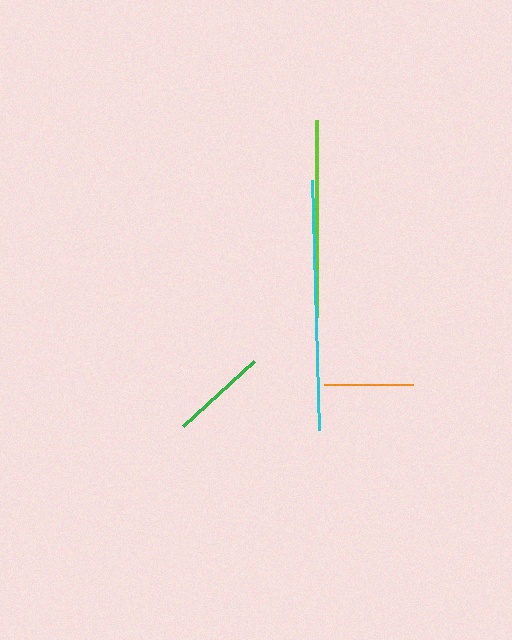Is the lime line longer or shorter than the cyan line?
The cyan line is longer than the lime line.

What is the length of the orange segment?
The orange segment is approximately 89 pixels long.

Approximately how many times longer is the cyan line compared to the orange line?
The cyan line is approximately 2.8 times the length of the orange line.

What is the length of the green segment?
The green segment is approximately 95 pixels long.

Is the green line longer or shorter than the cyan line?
The cyan line is longer than the green line.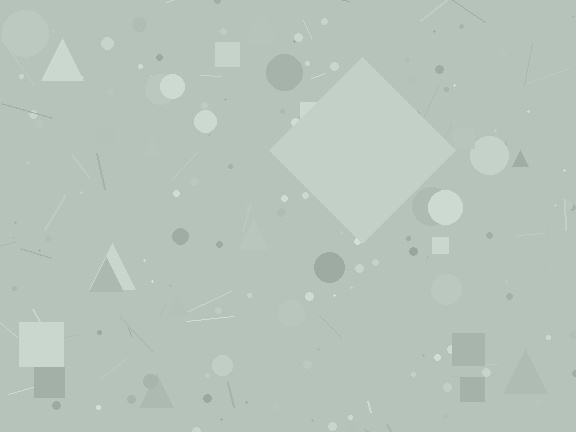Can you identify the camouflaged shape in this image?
The camouflaged shape is a diamond.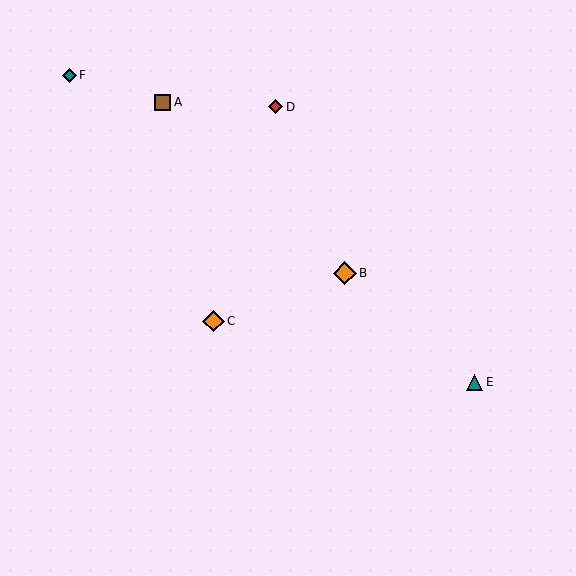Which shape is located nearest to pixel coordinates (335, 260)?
The orange diamond (labeled B) at (345, 273) is nearest to that location.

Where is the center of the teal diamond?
The center of the teal diamond is at (69, 75).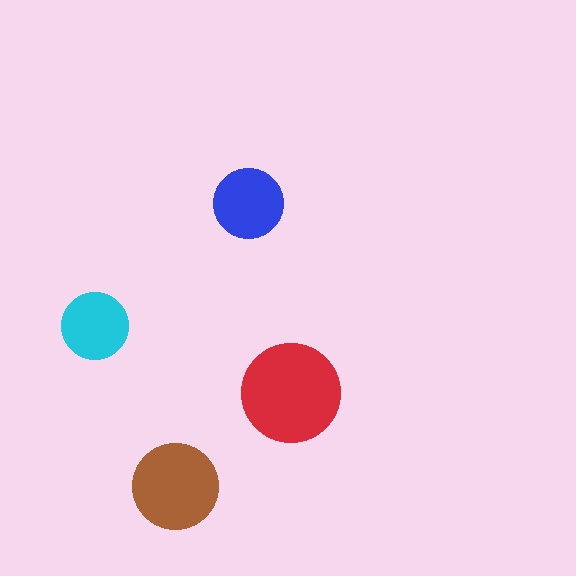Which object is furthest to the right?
The red circle is rightmost.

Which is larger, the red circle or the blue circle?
The red one.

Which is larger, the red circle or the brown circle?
The red one.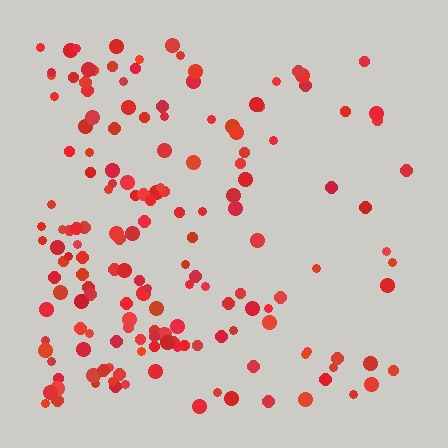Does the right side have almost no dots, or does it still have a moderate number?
Still a moderate number, just noticeably fewer than the left.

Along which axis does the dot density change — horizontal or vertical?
Horizontal.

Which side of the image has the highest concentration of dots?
The left.